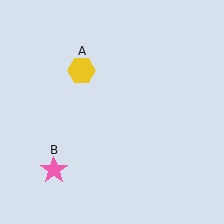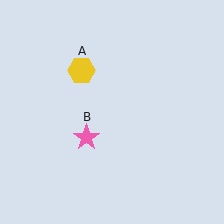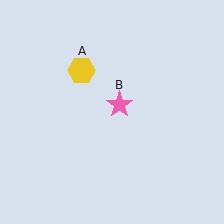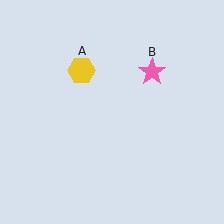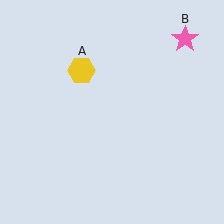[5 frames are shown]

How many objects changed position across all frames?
1 object changed position: pink star (object B).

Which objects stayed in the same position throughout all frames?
Yellow hexagon (object A) remained stationary.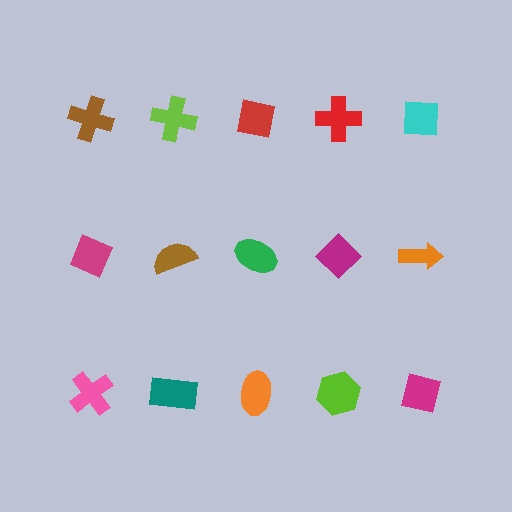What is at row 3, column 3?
An orange ellipse.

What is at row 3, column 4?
A lime hexagon.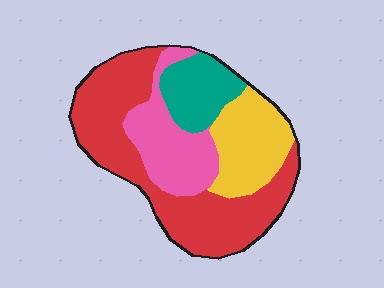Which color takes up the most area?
Red, at roughly 45%.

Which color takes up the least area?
Teal, at roughly 15%.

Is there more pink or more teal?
Pink.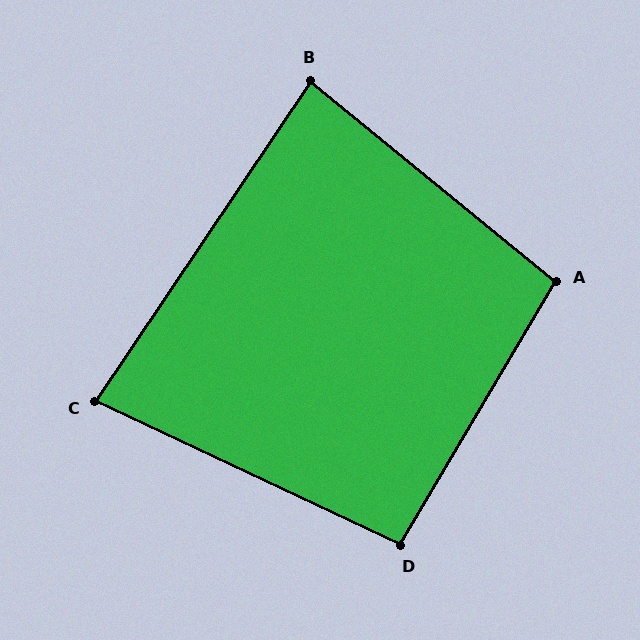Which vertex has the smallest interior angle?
C, at approximately 81 degrees.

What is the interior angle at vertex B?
Approximately 85 degrees (acute).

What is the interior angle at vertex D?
Approximately 95 degrees (obtuse).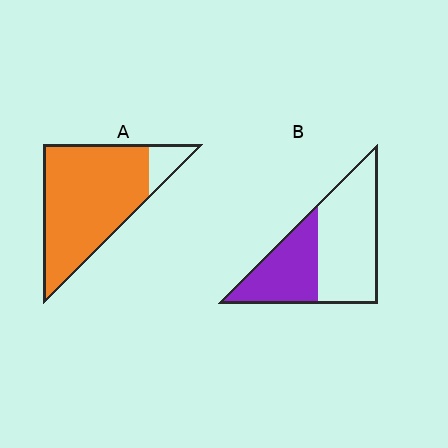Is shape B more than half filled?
No.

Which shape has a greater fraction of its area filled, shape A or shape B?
Shape A.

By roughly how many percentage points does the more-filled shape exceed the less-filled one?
By roughly 50 percentage points (A over B).